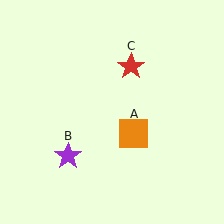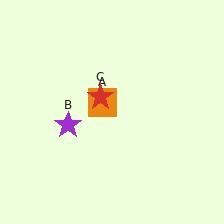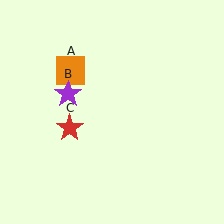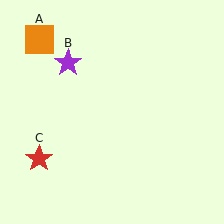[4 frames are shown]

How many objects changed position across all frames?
3 objects changed position: orange square (object A), purple star (object B), red star (object C).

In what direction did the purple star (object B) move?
The purple star (object B) moved up.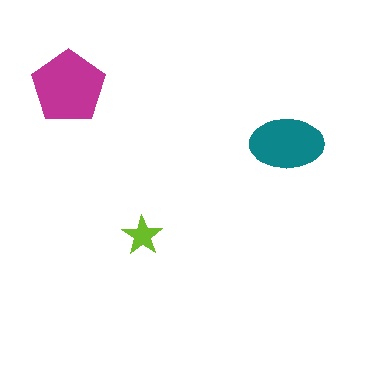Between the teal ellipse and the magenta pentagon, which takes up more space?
The magenta pentagon.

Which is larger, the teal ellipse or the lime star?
The teal ellipse.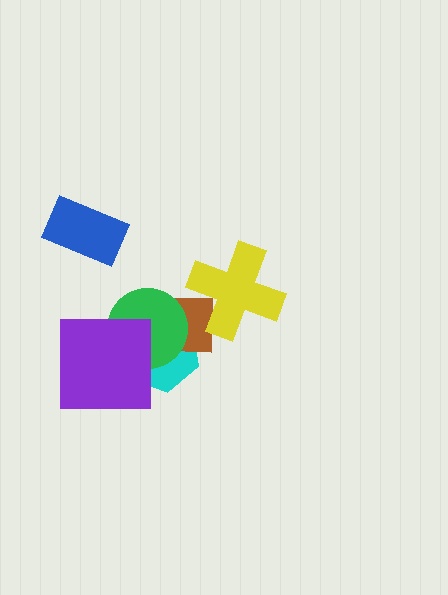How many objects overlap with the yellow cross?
1 object overlaps with the yellow cross.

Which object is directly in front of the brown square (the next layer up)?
The green circle is directly in front of the brown square.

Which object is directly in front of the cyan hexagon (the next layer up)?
The brown square is directly in front of the cyan hexagon.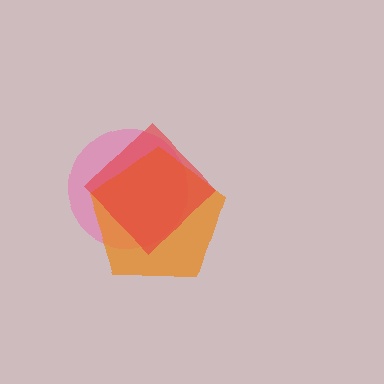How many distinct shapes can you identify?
There are 3 distinct shapes: a pink circle, an orange pentagon, a red diamond.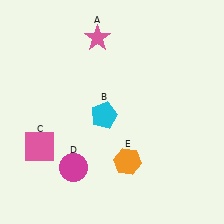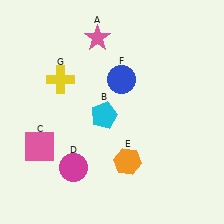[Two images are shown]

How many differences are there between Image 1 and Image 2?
There are 2 differences between the two images.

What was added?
A blue circle (F), a yellow cross (G) were added in Image 2.